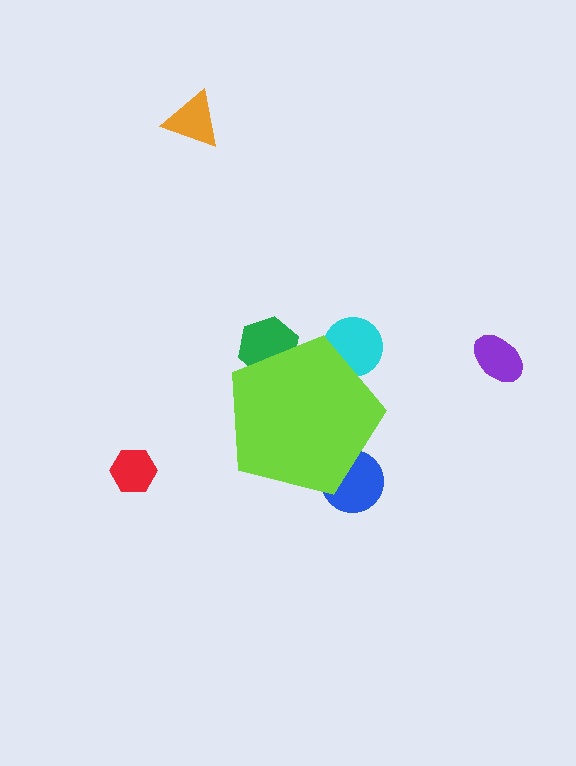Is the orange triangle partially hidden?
No, the orange triangle is fully visible.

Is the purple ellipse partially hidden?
No, the purple ellipse is fully visible.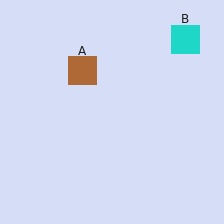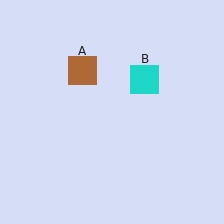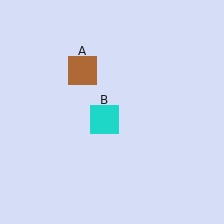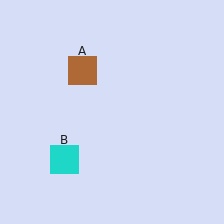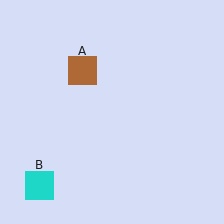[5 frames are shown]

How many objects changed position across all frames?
1 object changed position: cyan square (object B).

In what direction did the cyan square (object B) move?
The cyan square (object B) moved down and to the left.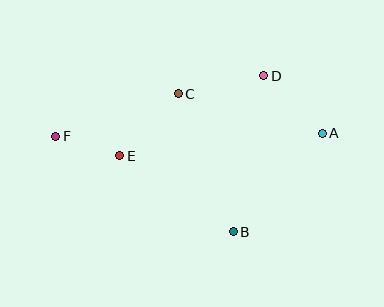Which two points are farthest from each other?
Points A and F are farthest from each other.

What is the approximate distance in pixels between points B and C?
The distance between B and C is approximately 149 pixels.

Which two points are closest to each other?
Points E and F are closest to each other.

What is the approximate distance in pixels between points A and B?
The distance between A and B is approximately 133 pixels.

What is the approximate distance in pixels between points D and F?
The distance between D and F is approximately 217 pixels.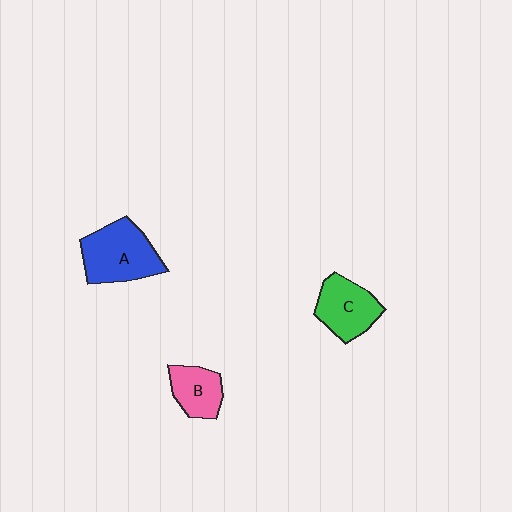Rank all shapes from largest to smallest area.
From largest to smallest: A (blue), C (green), B (pink).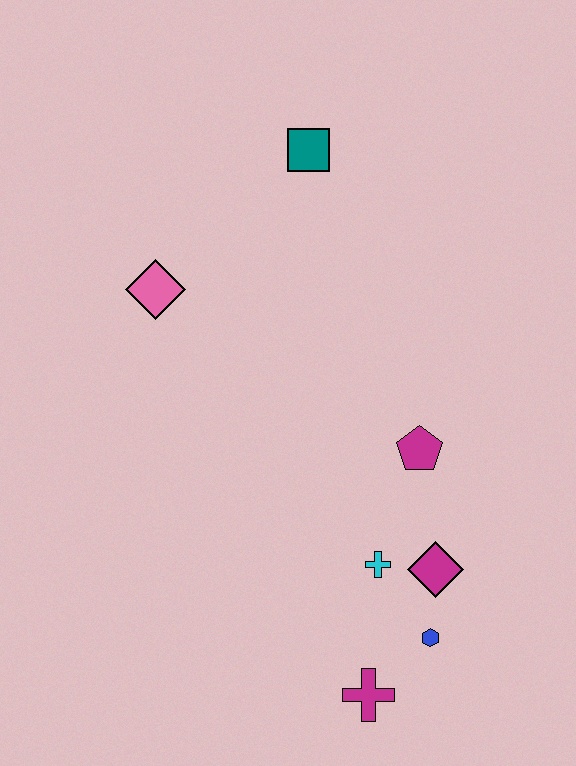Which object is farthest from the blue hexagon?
The teal square is farthest from the blue hexagon.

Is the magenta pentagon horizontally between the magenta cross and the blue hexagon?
Yes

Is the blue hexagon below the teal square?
Yes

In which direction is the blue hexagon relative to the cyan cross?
The blue hexagon is below the cyan cross.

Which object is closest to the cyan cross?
The magenta diamond is closest to the cyan cross.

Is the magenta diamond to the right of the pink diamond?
Yes